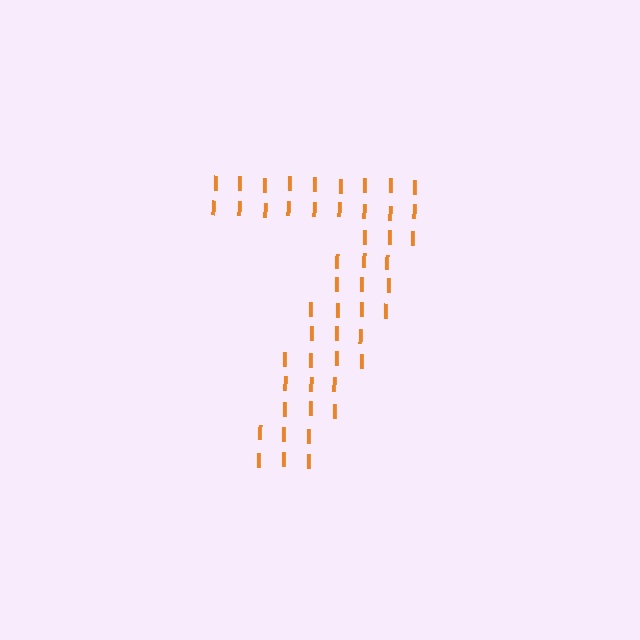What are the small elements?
The small elements are letter I's.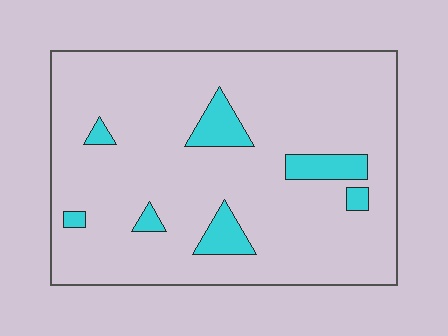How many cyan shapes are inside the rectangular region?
7.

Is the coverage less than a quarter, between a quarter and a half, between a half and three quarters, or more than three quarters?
Less than a quarter.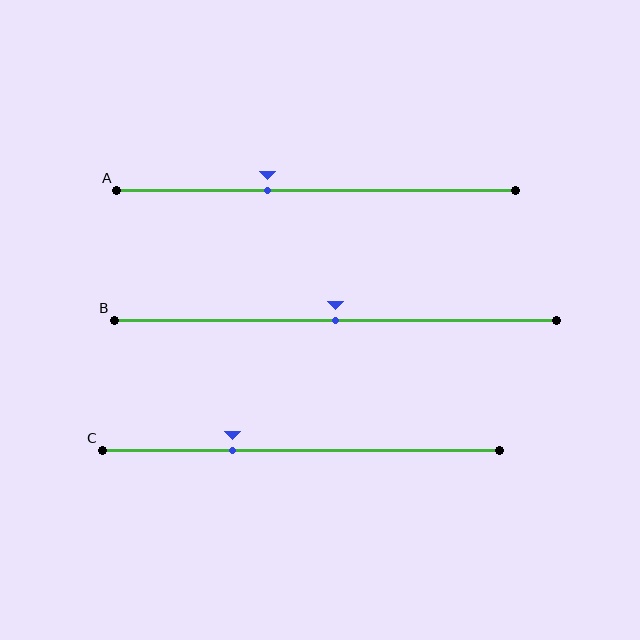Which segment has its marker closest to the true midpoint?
Segment B has its marker closest to the true midpoint.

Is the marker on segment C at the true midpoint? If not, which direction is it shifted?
No, the marker on segment C is shifted to the left by about 17% of the segment length.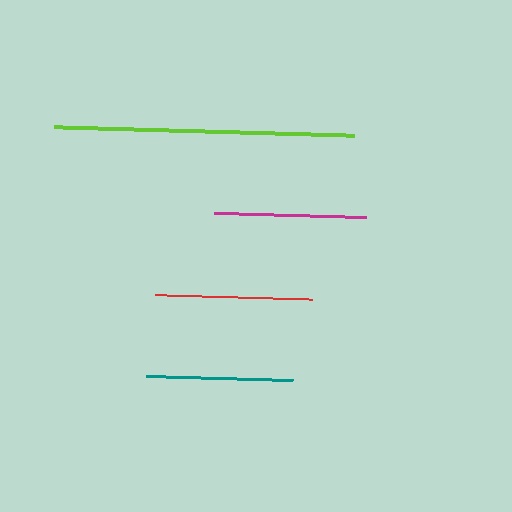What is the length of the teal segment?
The teal segment is approximately 147 pixels long.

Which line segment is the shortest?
The teal line is the shortest at approximately 147 pixels.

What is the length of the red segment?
The red segment is approximately 157 pixels long.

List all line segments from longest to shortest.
From longest to shortest: lime, red, magenta, teal.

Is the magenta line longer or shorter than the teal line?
The magenta line is longer than the teal line.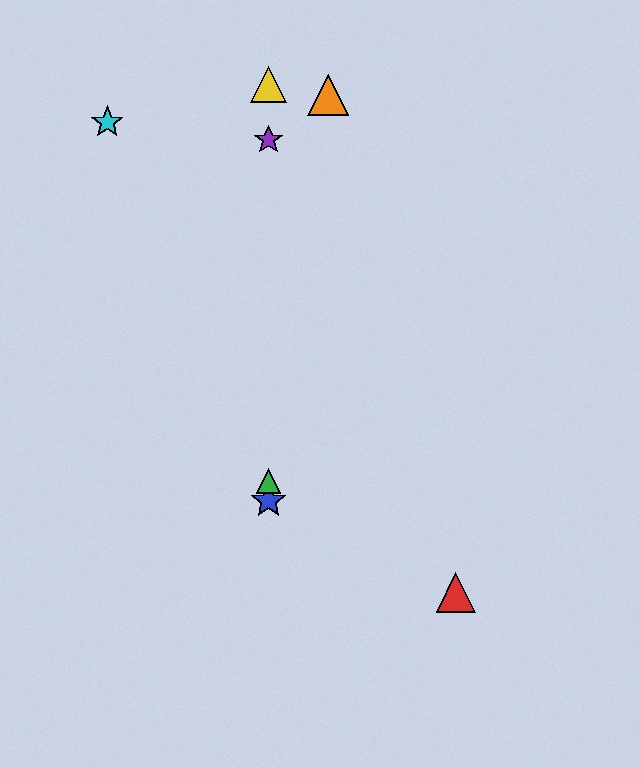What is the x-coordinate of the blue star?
The blue star is at x≈268.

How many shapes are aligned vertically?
4 shapes (the blue star, the green triangle, the yellow triangle, the purple star) are aligned vertically.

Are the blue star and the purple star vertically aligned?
Yes, both are at x≈268.